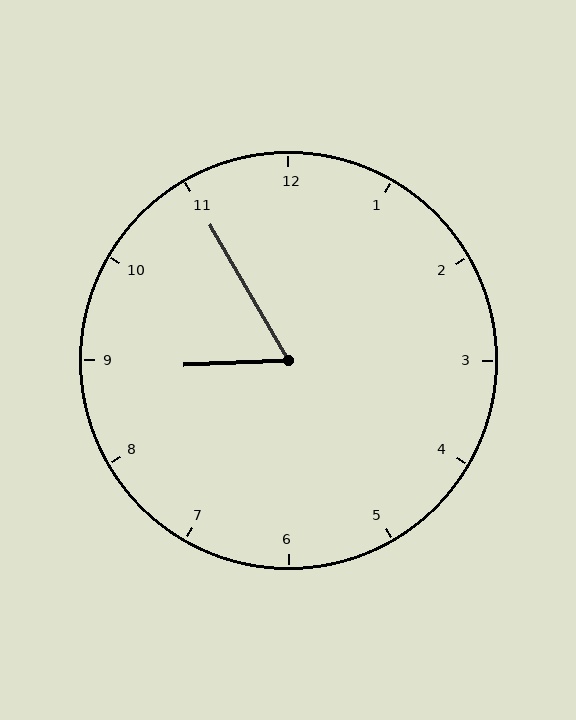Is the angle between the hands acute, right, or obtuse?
It is acute.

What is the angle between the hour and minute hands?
Approximately 62 degrees.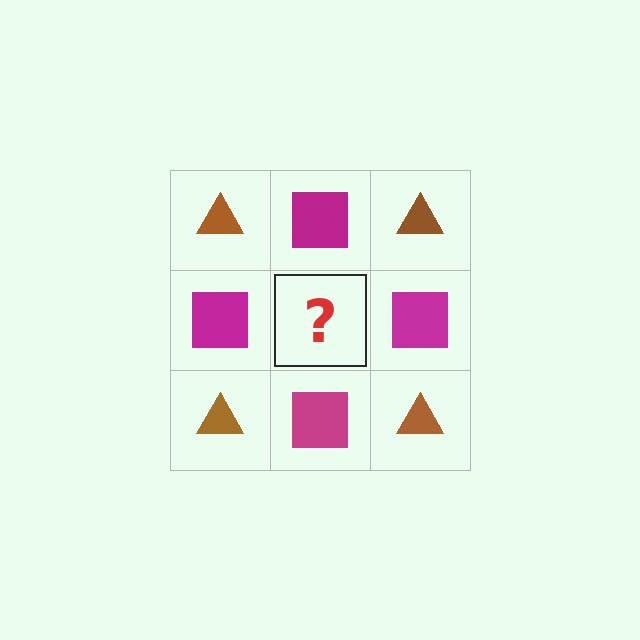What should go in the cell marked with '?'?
The missing cell should contain a brown triangle.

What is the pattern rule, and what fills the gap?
The rule is that it alternates brown triangle and magenta square in a checkerboard pattern. The gap should be filled with a brown triangle.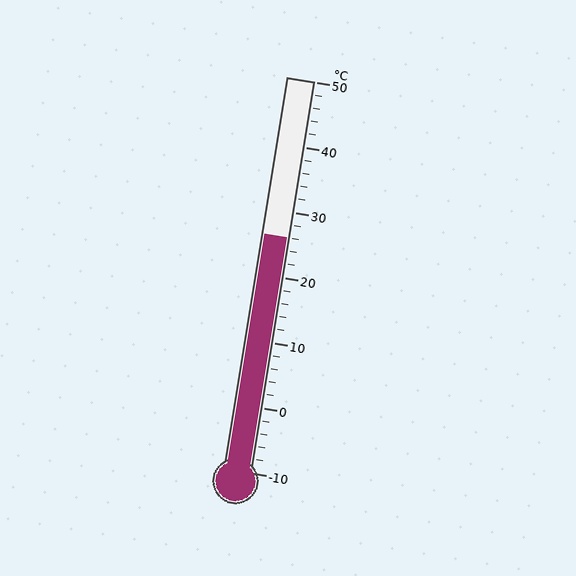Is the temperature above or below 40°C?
The temperature is below 40°C.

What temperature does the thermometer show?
The thermometer shows approximately 26°C.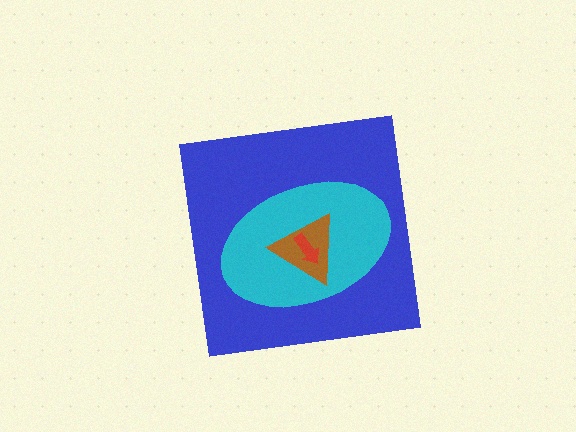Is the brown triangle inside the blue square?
Yes.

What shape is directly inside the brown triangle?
The red arrow.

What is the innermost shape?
The red arrow.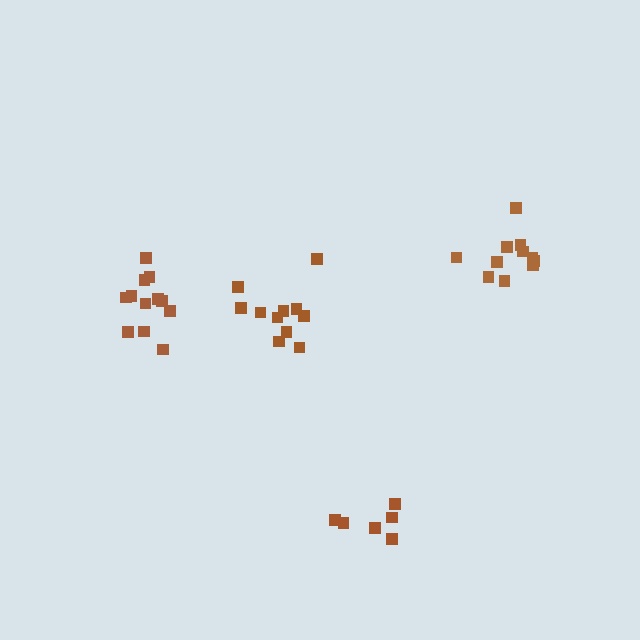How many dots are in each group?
Group 1: 11 dots, Group 2: 12 dots, Group 3: 11 dots, Group 4: 6 dots (40 total).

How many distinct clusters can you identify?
There are 4 distinct clusters.